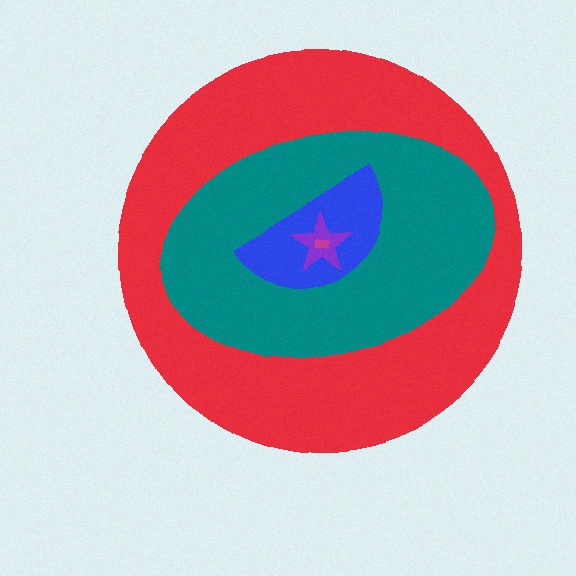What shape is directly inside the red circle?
The teal ellipse.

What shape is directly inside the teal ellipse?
The blue semicircle.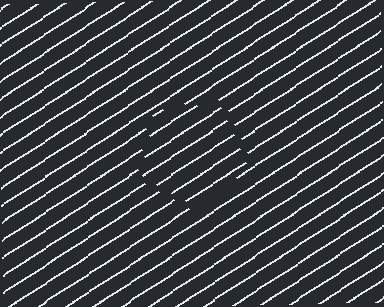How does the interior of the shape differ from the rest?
The interior of the shape contains the same grating, shifted by half a period — the contour is defined by the phase discontinuity where line-ends from the inner and outer gratings abut.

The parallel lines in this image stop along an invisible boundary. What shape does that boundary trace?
An illusory pentagon. The interior of the shape contains the same grating, shifted by half a period — the contour is defined by the phase discontinuity where line-ends from the inner and outer gratings abut.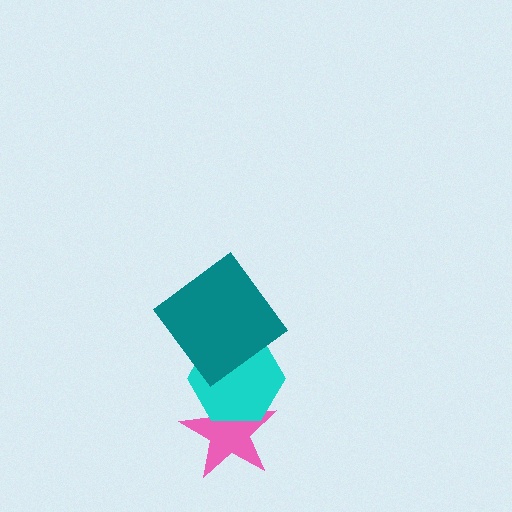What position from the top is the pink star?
The pink star is 3rd from the top.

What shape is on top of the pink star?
The cyan hexagon is on top of the pink star.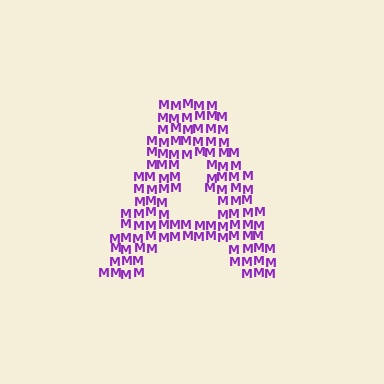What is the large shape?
The large shape is the letter A.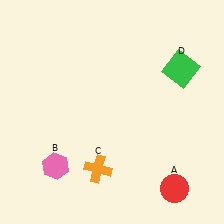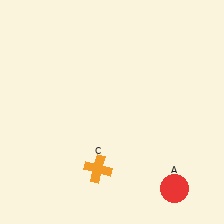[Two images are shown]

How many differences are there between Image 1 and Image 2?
There are 2 differences between the two images.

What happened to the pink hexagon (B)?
The pink hexagon (B) was removed in Image 2. It was in the bottom-left area of Image 1.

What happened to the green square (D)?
The green square (D) was removed in Image 2. It was in the top-right area of Image 1.